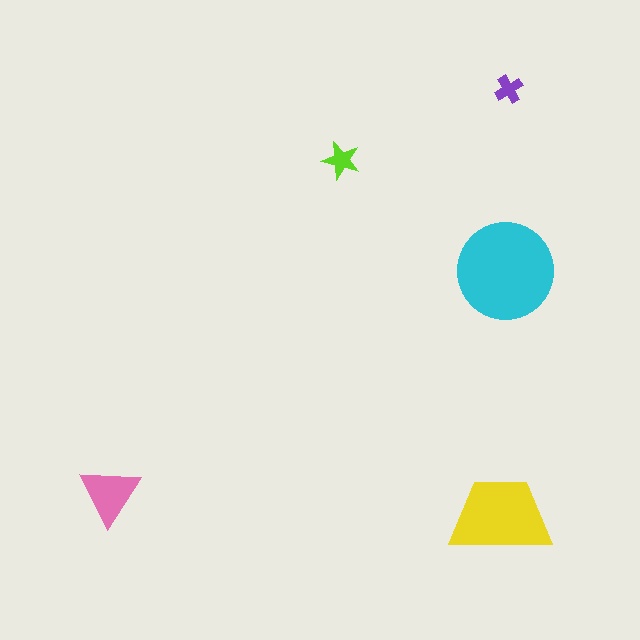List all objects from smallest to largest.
The purple cross, the lime star, the pink triangle, the yellow trapezoid, the cyan circle.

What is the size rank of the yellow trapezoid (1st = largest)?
2nd.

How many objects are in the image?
There are 5 objects in the image.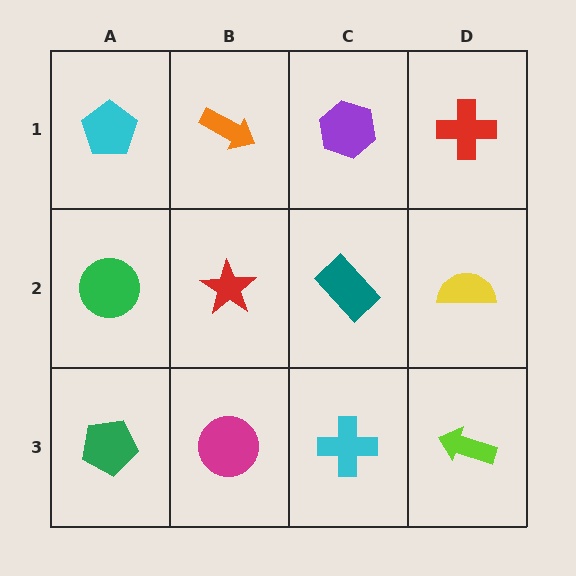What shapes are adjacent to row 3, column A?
A green circle (row 2, column A), a magenta circle (row 3, column B).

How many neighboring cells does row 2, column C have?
4.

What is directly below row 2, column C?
A cyan cross.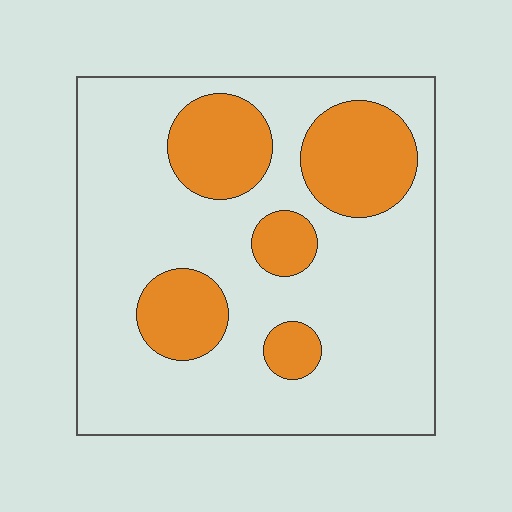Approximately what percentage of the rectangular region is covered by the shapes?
Approximately 25%.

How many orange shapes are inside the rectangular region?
5.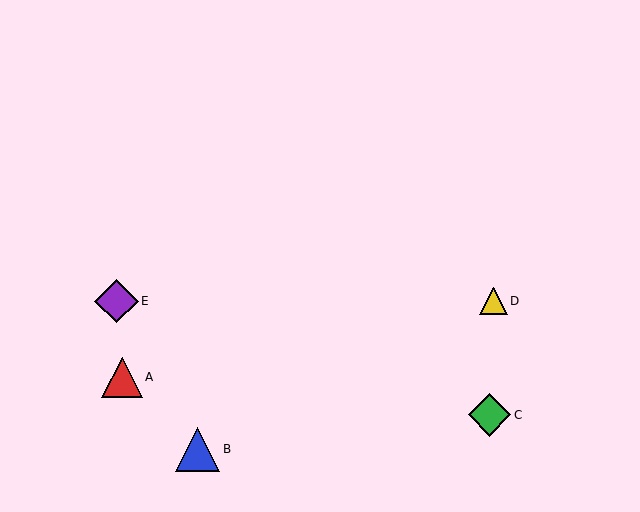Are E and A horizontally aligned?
No, E is at y≈301 and A is at y≈377.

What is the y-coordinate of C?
Object C is at y≈415.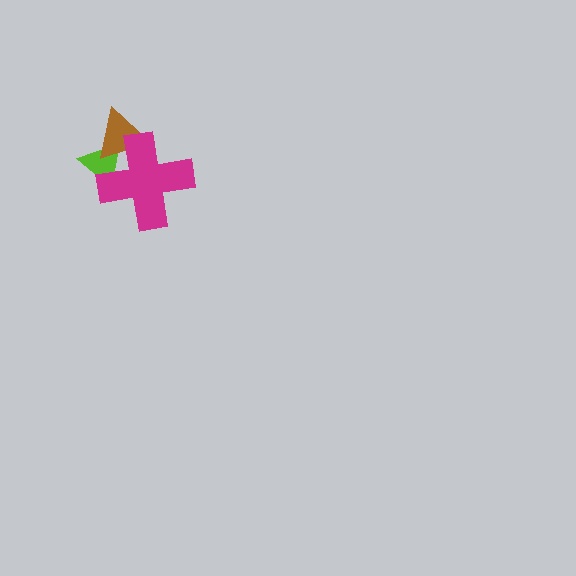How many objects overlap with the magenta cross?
2 objects overlap with the magenta cross.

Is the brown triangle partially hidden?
Yes, it is partially covered by another shape.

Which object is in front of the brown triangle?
The magenta cross is in front of the brown triangle.